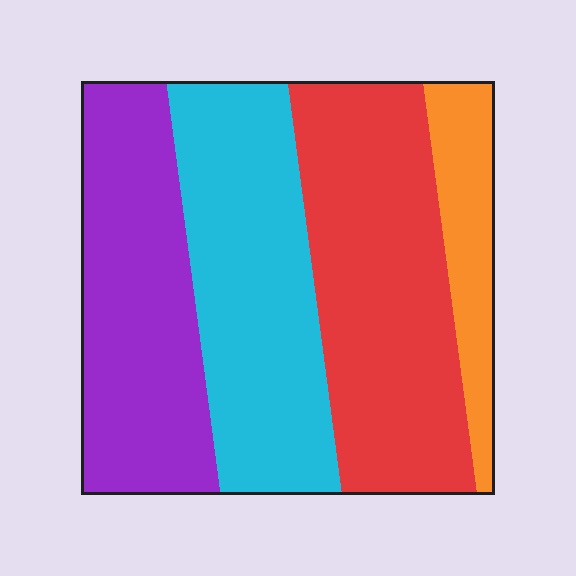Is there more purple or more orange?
Purple.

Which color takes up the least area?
Orange, at roughly 10%.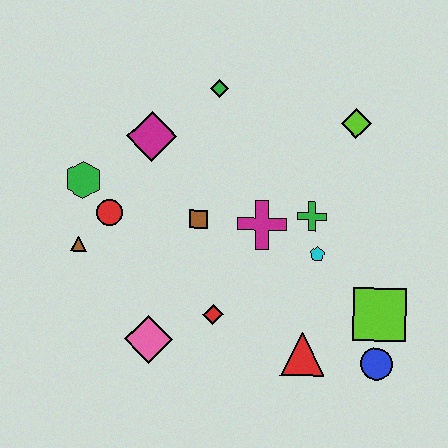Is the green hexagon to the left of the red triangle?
Yes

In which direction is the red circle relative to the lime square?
The red circle is to the left of the lime square.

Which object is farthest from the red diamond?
The lime diamond is farthest from the red diamond.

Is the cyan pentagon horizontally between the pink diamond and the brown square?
No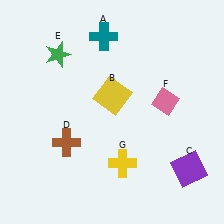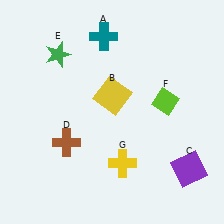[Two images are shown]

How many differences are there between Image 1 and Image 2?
There is 1 difference between the two images.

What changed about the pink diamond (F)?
In Image 1, F is pink. In Image 2, it changed to lime.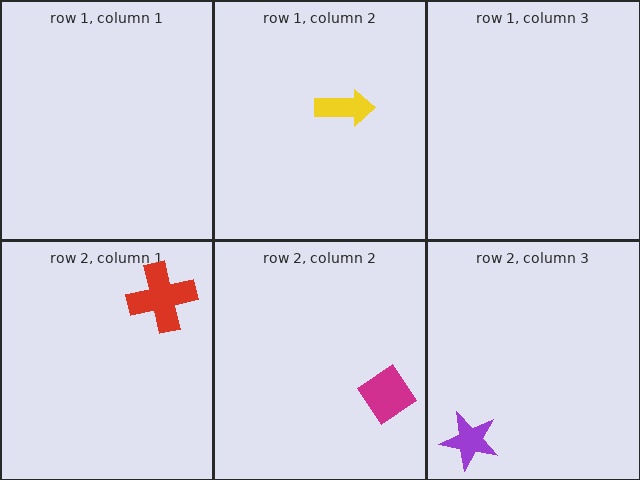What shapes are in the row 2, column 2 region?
The magenta diamond.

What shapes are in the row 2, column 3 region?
The purple star.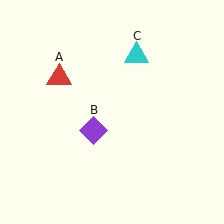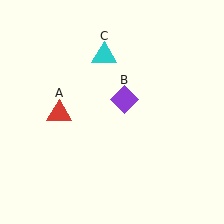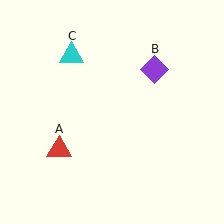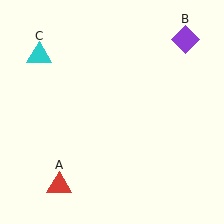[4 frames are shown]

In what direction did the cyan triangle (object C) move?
The cyan triangle (object C) moved left.